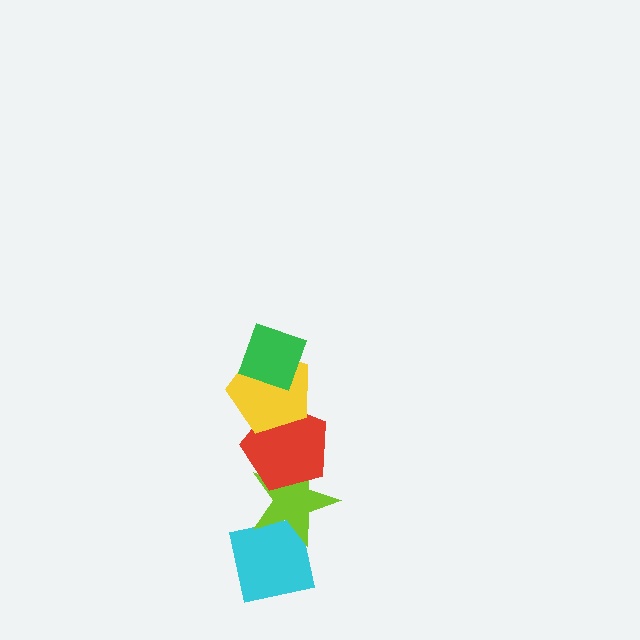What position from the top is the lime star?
The lime star is 4th from the top.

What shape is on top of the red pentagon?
The yellow pentagon is on top of the red pentagon.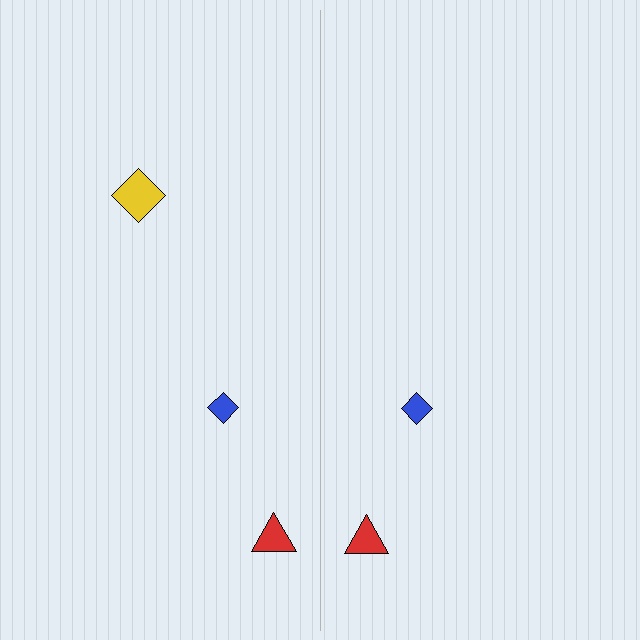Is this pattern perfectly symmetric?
No, the pattern is not perfectly symmetric. A yellow diamond is missing from the right side.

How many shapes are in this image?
There are 5 shapes in this image.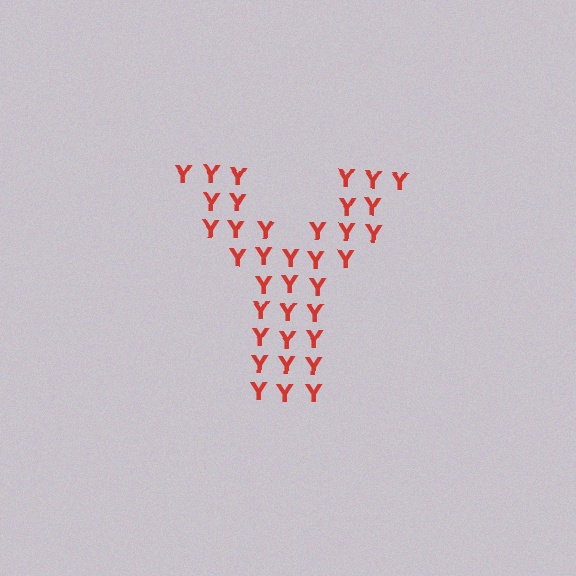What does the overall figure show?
The overall figure shows the letter Y.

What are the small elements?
The small elements are letter Y's.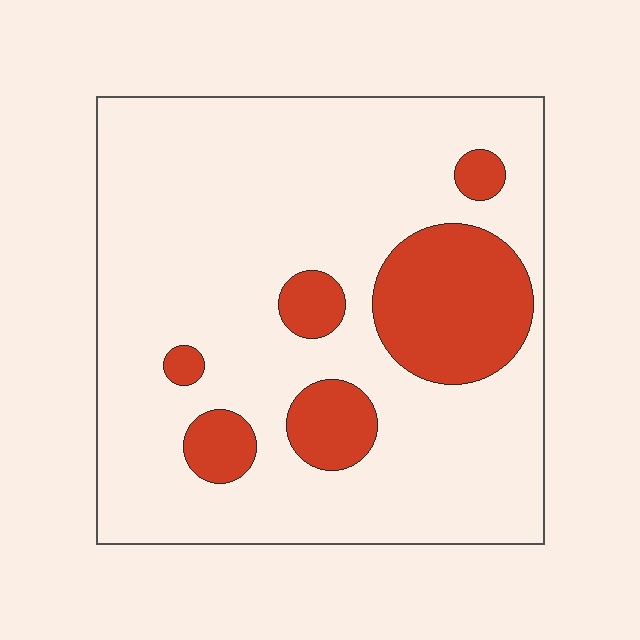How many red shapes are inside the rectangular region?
6.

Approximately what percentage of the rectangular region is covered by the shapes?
Approximately 20%.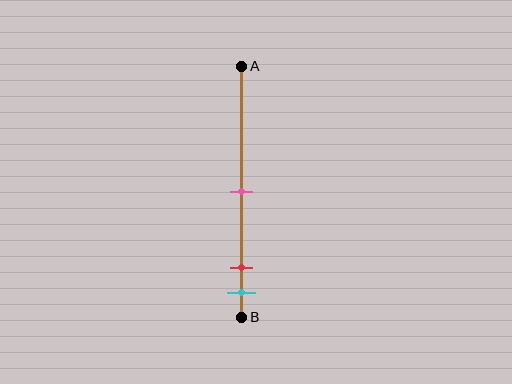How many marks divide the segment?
There are 3 marks dividing the segment.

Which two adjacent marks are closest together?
The red and cyan marks are the closest adjacent pair.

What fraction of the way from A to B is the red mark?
The red mark is approximately 80% (0.8) of the way from A to B.